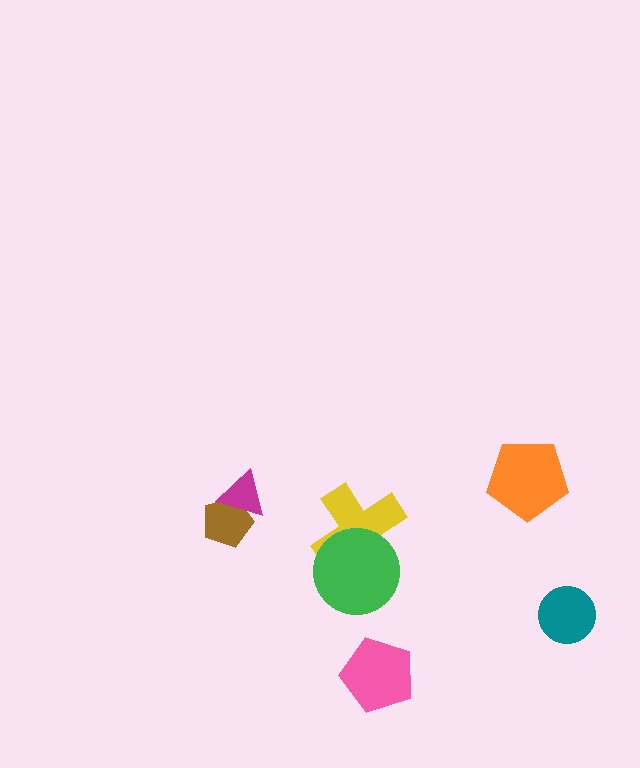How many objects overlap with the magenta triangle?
1 object overlaps with the magenta triangle.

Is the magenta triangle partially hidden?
No, no other shape covers it.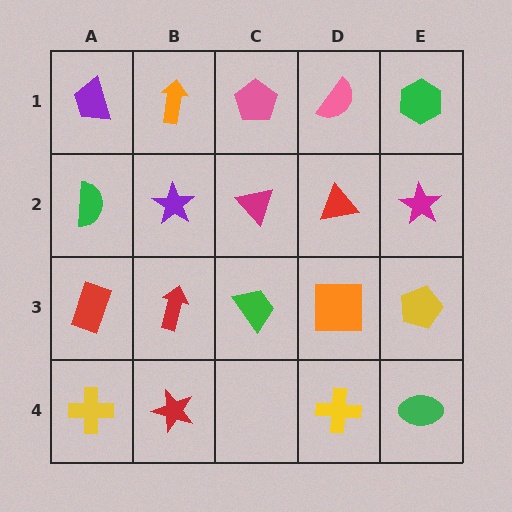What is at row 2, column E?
A magenta star.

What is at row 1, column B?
An orange arrow.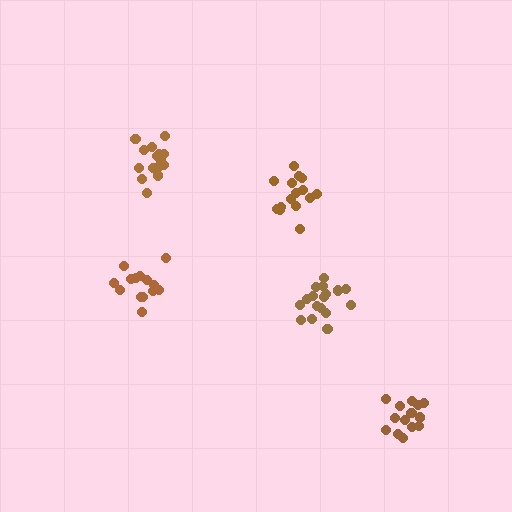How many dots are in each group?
Group 1: 15 dots, Group 2: 17 dots, Group 3: 14 dots, Group 4: 16 dots, Group 5: 14 dots (76 total).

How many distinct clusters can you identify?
There are 5 distinct clusters.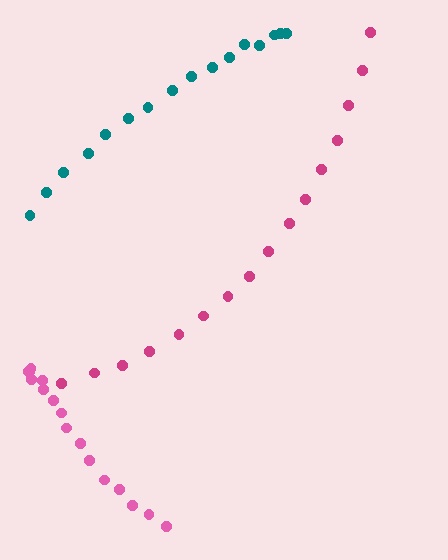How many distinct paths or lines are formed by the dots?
There are 3 distinct paths.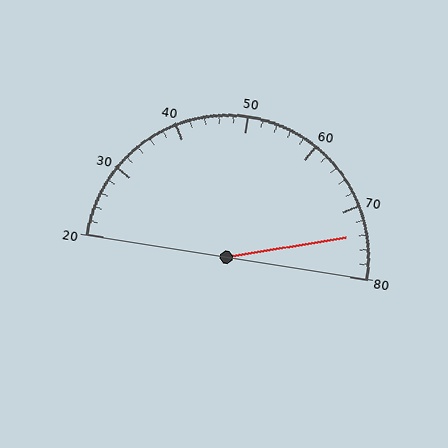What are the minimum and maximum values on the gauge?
The gauge ranges from 20 to 80.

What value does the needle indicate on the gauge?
The needle indicates approximately 74.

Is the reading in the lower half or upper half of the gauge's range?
The reading is in the upper half of the range (20 to 80).